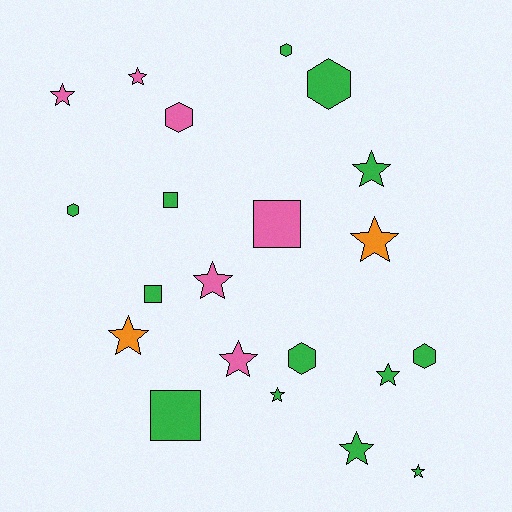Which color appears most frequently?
Green, with 13 objects.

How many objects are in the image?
There are 21 objects.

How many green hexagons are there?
There are 5 green hexagons.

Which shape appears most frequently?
Star, with 11 objects.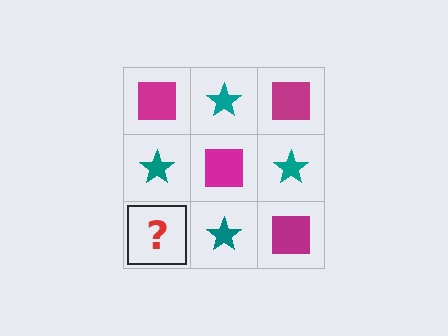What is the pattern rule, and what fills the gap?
The rule is that it alternates magenta square and teal star in a checkerboard pattern. The gap should be filled with a magenta square.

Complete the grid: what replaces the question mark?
The question mark should be replaced with a magenta square.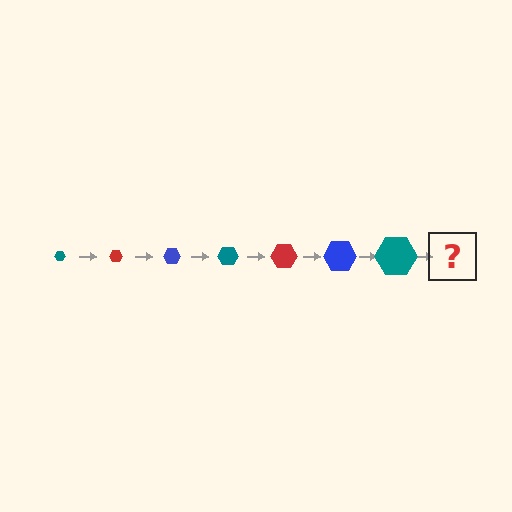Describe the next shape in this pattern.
It should be a red hexagon, larger than the previous one.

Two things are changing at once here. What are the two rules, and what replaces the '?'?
The two rules are that the hexagon grows larger each step and the color cycles through teal, red, and blue. The '?' should be a red hexagon, larger than the previous one.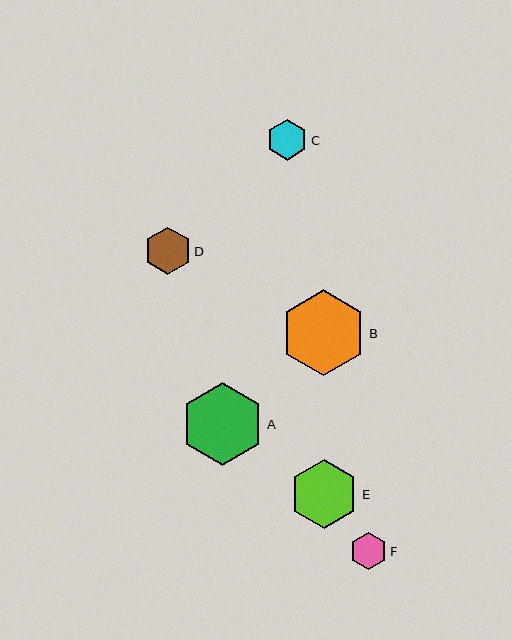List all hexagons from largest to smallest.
From largest to smallest: B, A, E, D, C, F.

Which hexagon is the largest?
Hexagon B is the largest with a size of approximately 86 pixels.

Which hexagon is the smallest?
Hexagon F is the smallest with a size of approximately 37 pixels.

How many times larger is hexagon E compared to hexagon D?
Hexagon E is approximately 1.5 times the size of hexagon D.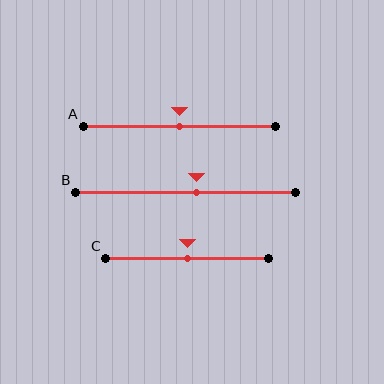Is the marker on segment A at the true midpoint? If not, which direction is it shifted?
Yes, the marker on segment A is at the true midpoint.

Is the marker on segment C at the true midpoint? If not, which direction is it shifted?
Yes, the marker on segment C is at the true midpoint.